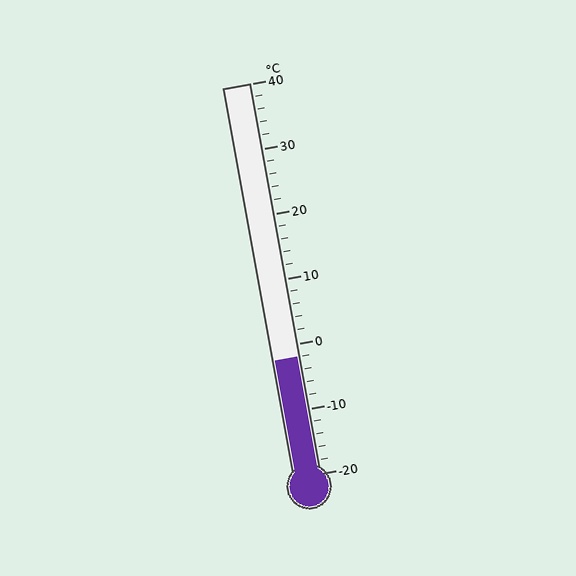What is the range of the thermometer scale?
The thermometer scale ranges from -20°C to 40°C.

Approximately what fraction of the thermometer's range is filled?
The thermometer is filled to approximately 30% of its range.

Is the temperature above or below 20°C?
The temperature is below 20°C.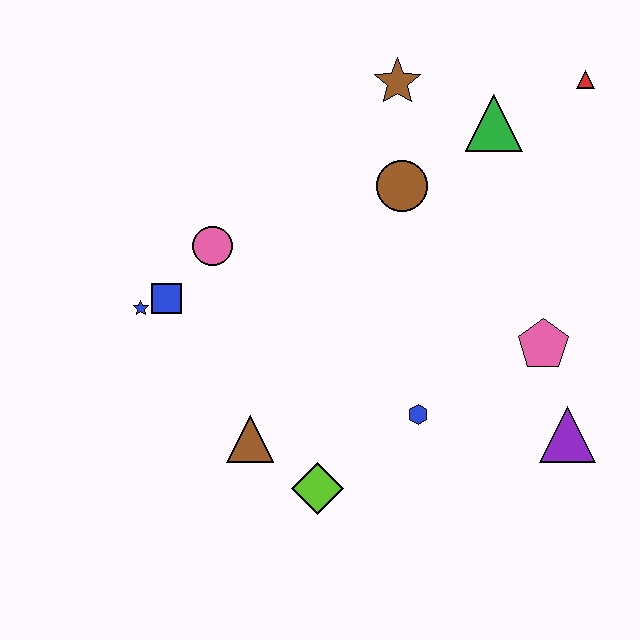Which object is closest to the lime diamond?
The brown triangle is closest to the lime diamond.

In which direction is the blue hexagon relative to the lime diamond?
The blue hexagon is to the right of the lime diamond.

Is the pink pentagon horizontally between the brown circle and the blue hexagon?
No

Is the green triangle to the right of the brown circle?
Yes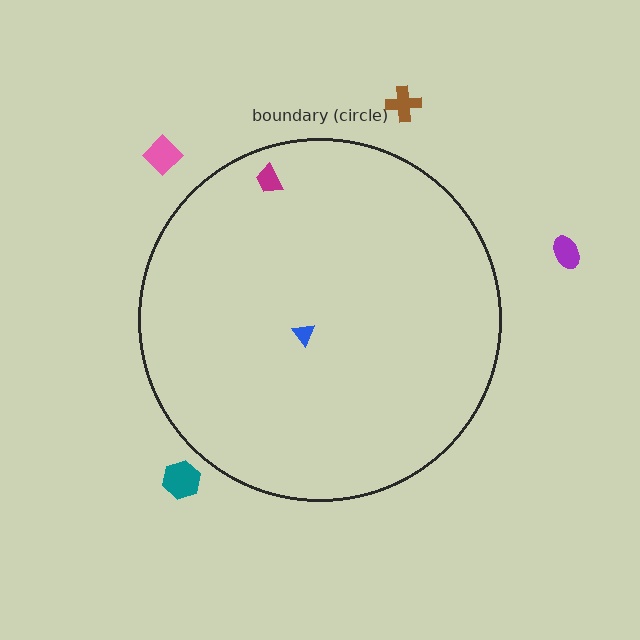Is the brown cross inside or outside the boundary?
Outside.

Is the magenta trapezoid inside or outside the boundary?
Inside.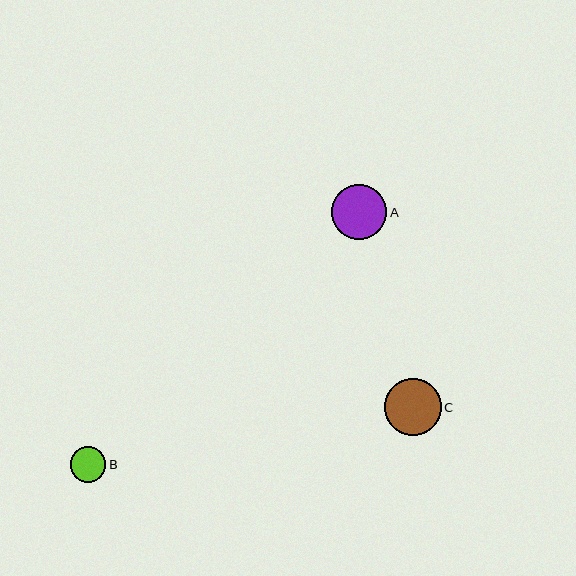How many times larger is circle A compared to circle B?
Circle A is approximately 1.5 times the size of circle B.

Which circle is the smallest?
Circle B is the smallest with a size of approximately 36 pixels.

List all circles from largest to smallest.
From largest to smallest: C, A, B.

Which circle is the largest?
Circle C is the largest with a size of approximately 57 pixels.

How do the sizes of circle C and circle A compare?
Circle C and circle A are approximately the same size.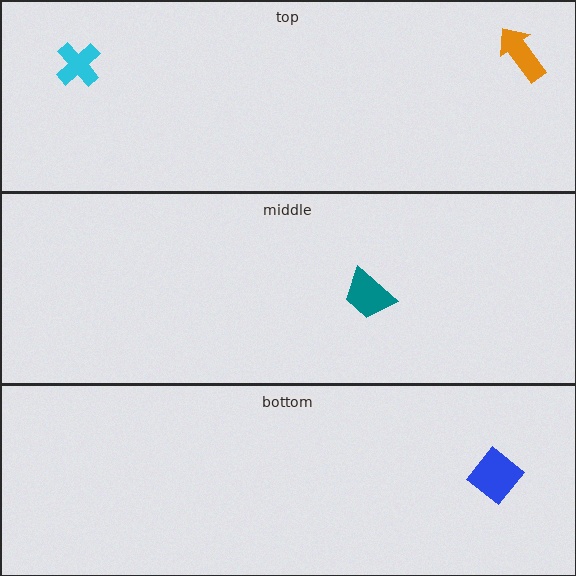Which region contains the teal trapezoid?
The middle region.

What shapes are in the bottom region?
The blue diamond.